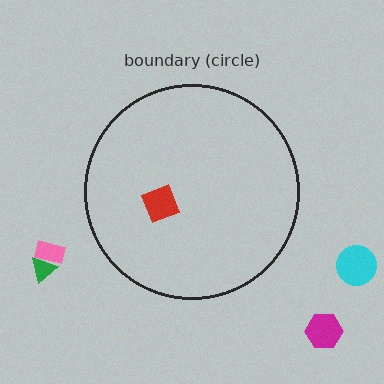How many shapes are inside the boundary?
1 inside, 4 outside.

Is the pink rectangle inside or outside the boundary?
Outside.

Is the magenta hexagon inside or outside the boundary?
Outside.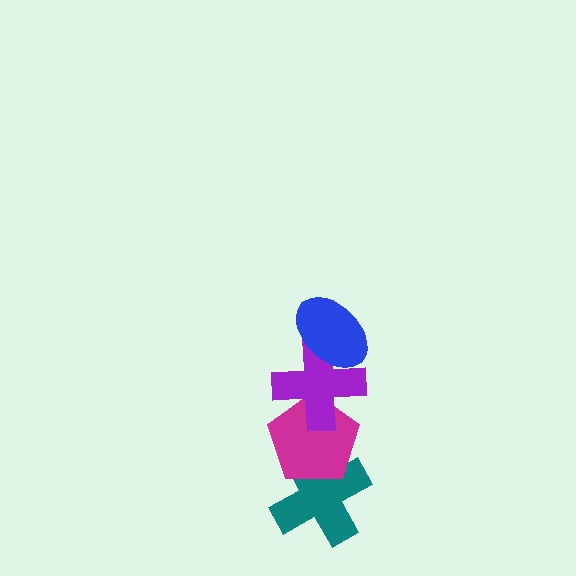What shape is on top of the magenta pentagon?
The purple cross is on top of the magenta pentagon.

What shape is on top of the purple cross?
The blue ellipse is on top of the purple cross.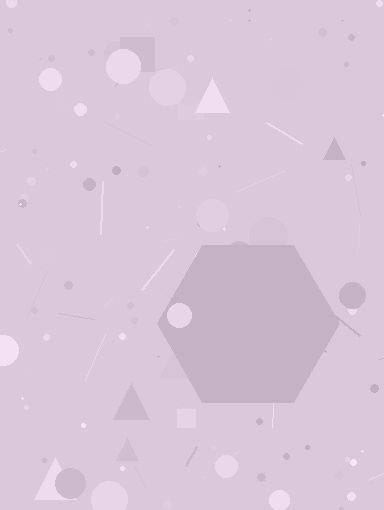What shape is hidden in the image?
A hexagon is hidden in the image.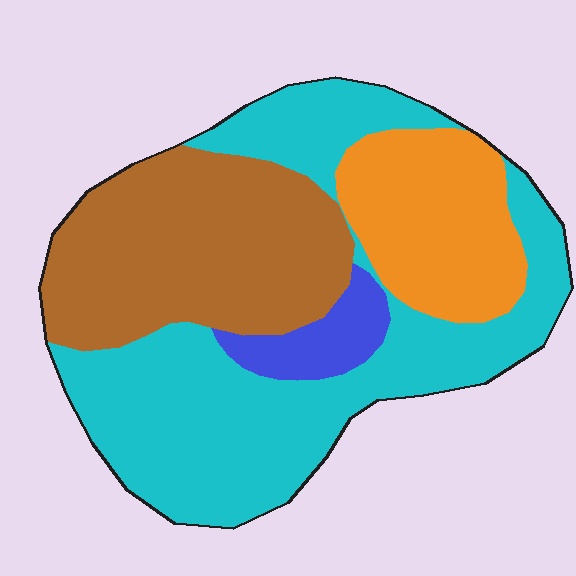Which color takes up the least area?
Blue, at roughly 5%.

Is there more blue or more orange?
Orange.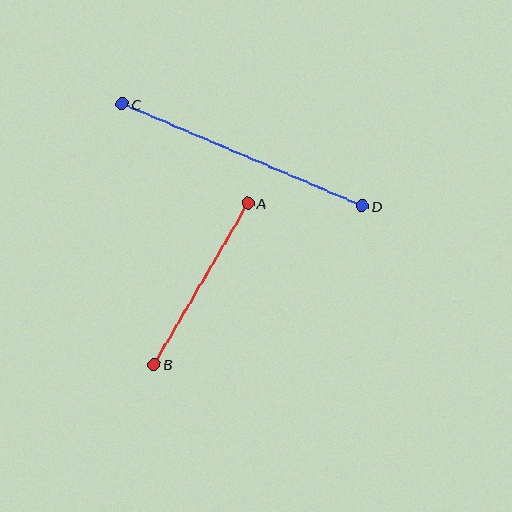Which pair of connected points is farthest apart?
Points C and D are farthest apart.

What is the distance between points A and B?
The distance is approximately 186 pixels.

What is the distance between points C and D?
The distance is approximately 261 pixels.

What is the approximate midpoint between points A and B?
The midpoint is at approximately (201, 284) pixels.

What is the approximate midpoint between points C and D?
The midpoint is at approximately (242, 155) pixels.